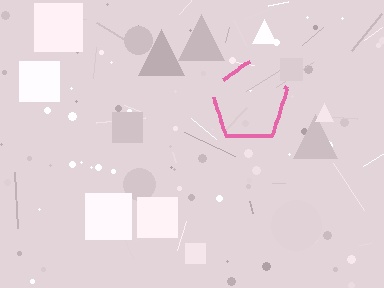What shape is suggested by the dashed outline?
The dashed outline suggests a pentagon.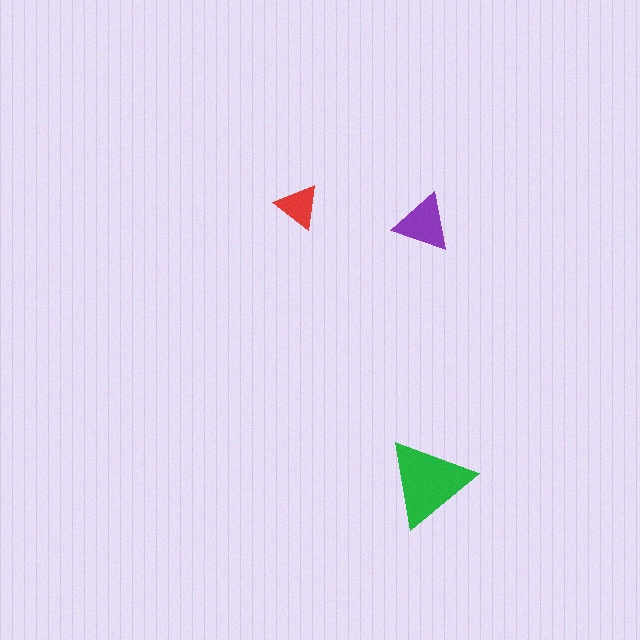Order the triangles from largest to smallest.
the green one, the purple one, the red one.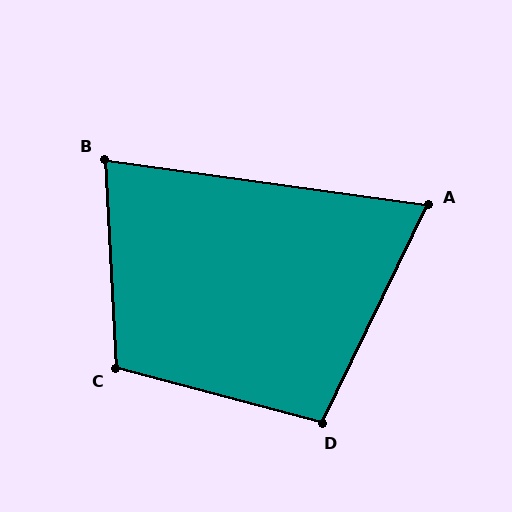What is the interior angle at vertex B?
Approximately 79 degrees (acute).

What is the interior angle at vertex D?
Approximately 101 degrees (obtuse).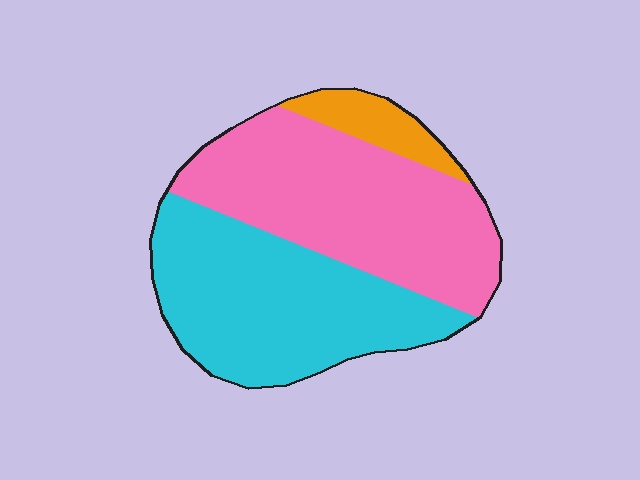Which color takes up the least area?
Orange, at roughly 10%.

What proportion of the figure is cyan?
Cyan takes up between a quarter and a half of the figure.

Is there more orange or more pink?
Pink.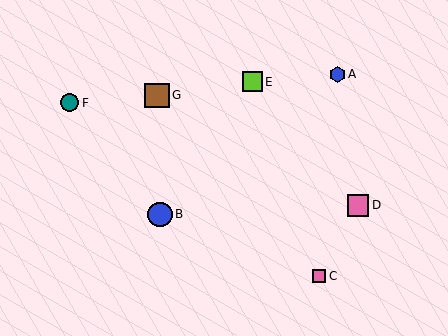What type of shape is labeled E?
Shape E is a lime square.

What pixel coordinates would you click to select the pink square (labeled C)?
Click at (319, 276) to select the pink square C.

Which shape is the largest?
The blue circle (labeled B) is the largest.